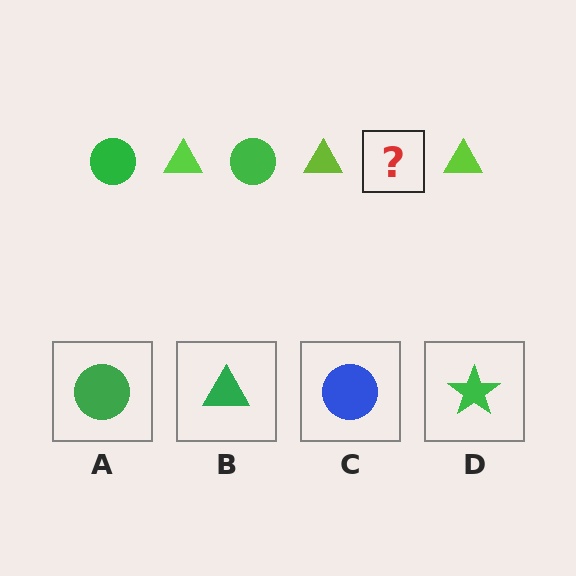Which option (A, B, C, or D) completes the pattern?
A.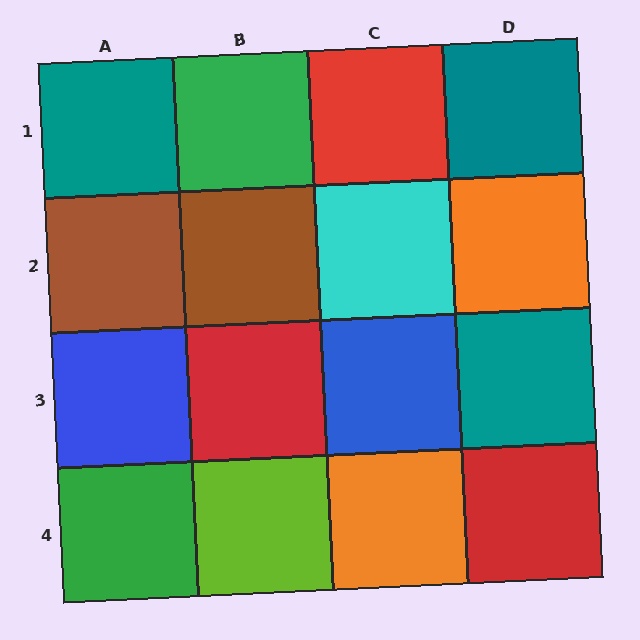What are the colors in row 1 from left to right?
Teal, green, red, teal.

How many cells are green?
2 cells are green.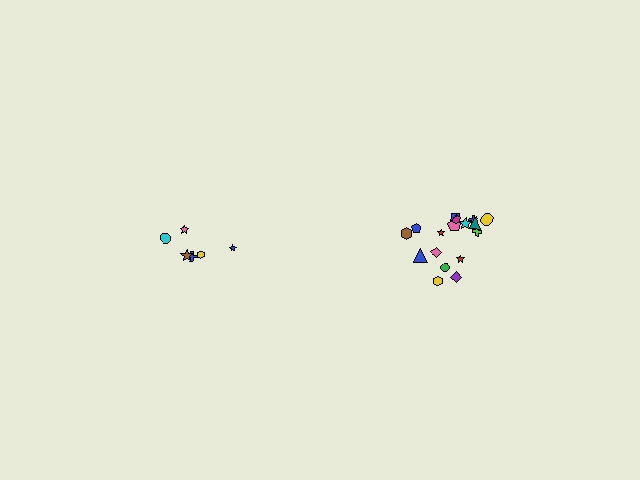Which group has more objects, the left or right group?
The right group.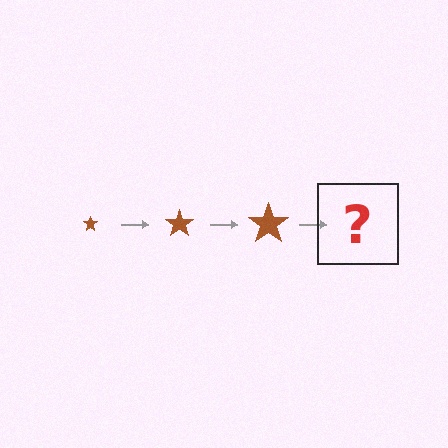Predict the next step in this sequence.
The next step is a brown star, larger than the previous one.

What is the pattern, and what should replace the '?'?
The pattern is that the star gets progressively larger each step. The '?' should be a brown star, larger than the previous one.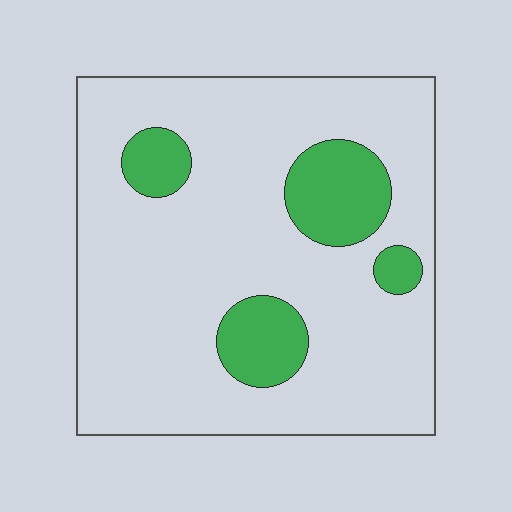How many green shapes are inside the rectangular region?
4.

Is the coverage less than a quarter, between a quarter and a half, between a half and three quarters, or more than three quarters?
Less than a quarter.